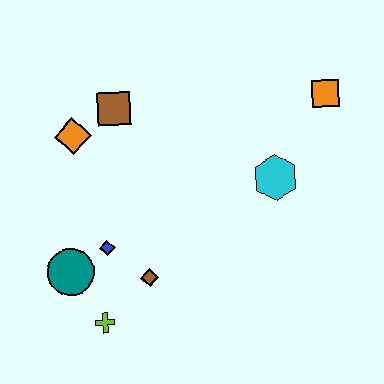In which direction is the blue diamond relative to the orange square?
The blue diamond is to the left of the orange square.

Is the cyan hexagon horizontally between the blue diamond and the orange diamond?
No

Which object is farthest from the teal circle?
The orange square is farthest from the teal circle.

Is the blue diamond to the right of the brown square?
No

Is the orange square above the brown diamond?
Yes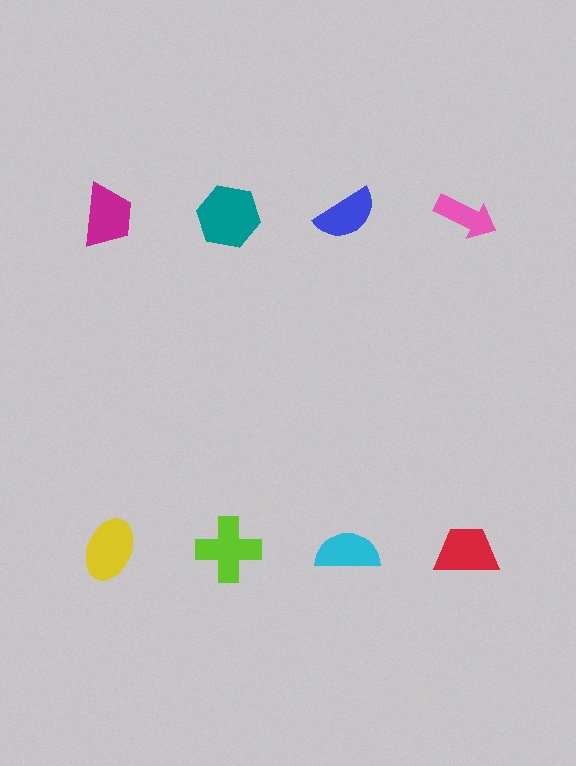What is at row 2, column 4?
A red trapezoid.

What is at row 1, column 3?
A blue semicircle.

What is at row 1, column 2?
A teal hexagon.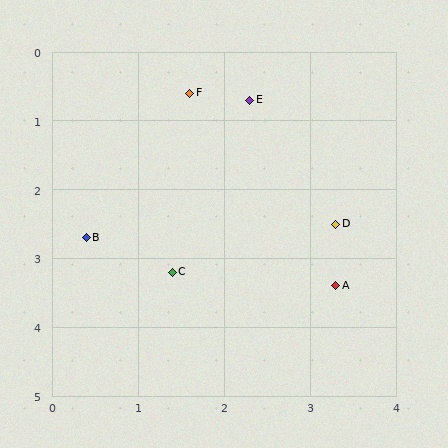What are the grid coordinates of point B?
Point B is at approximately (0.4, 2.7).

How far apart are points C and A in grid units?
Points C and A are about 1.9 grid units apart.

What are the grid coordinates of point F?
Point F is at approximately (1.6, 0.6).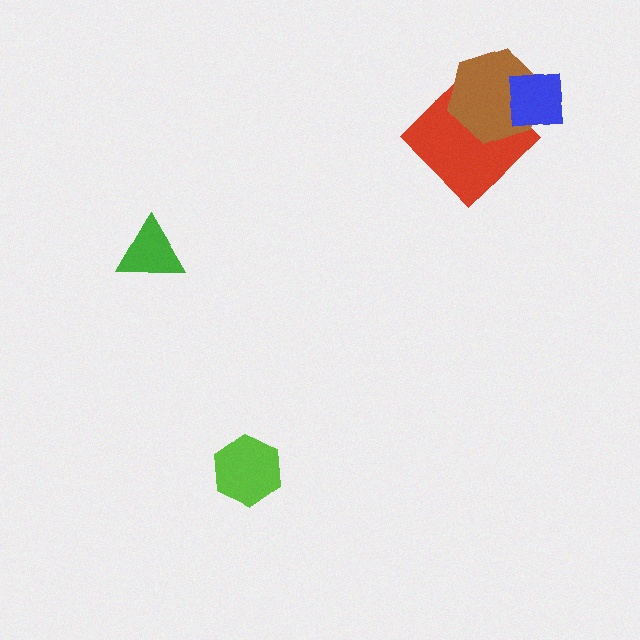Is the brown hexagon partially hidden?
Yes, it is partially covered by another shape.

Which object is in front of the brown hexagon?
The blue square is in front of the brown hexagon.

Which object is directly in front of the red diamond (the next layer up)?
The brown hexagon is directly in front of the red diamond.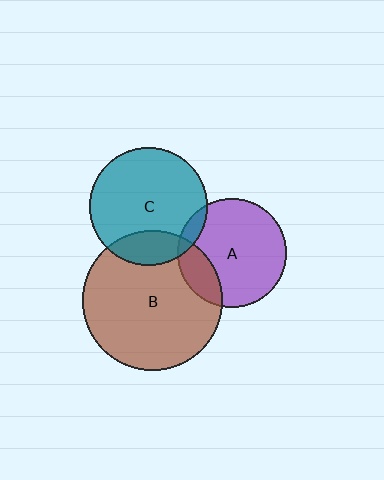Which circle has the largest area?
Circle B (brown).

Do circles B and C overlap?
Yes.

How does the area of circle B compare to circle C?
Approximately 1.4 times.